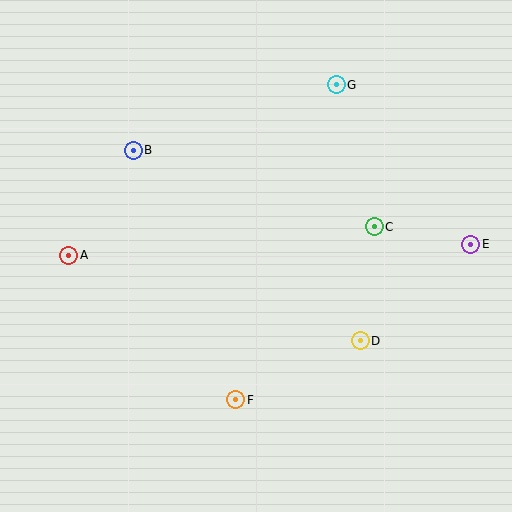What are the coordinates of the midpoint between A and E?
The midpoint between A and E is at (270, 250).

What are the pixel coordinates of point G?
Point G is at (336, 85).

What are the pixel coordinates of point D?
Point D is at (360, 341).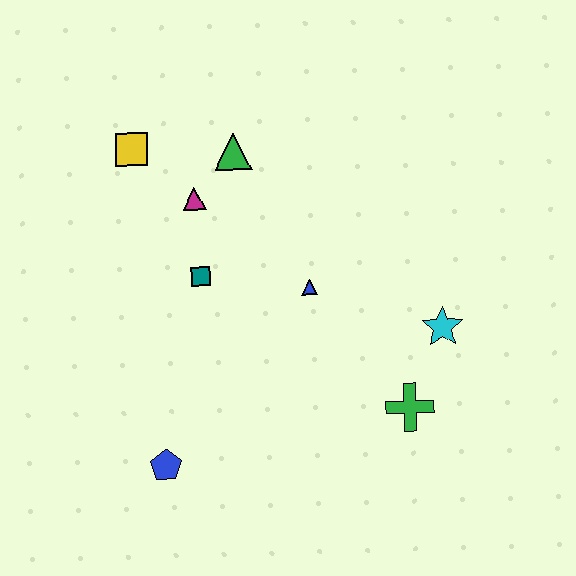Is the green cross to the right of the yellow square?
Yes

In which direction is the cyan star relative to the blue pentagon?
The cyan star is to the right of the blue pentagon.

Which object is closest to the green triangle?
The magenta triangle is closest to the green triangle.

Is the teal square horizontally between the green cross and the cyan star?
No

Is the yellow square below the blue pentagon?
No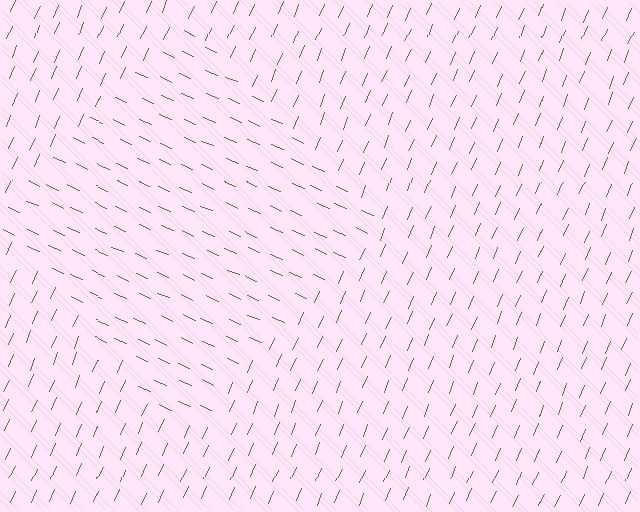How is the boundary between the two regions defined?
The boundary is defined purely by a change in line orientation (approximately 89 degrees difference). All lines are the same color and thickness.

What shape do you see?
I see a diamond.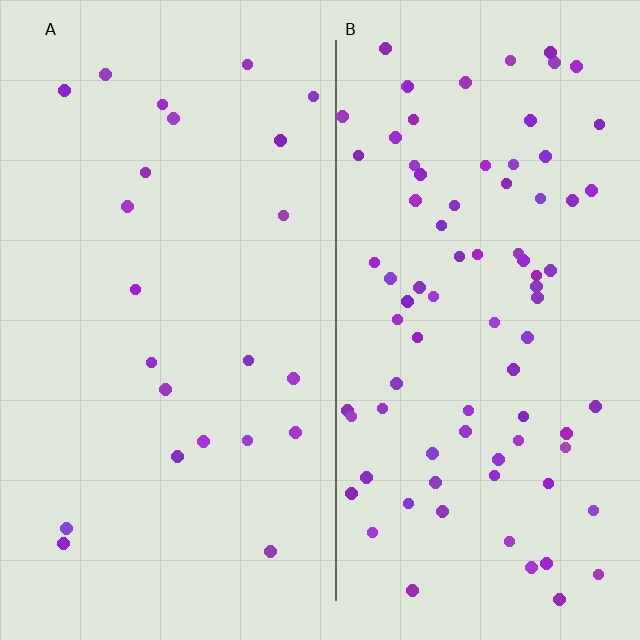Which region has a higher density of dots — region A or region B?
B (the right).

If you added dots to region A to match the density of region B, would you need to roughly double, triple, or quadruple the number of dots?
Approximately quadruple.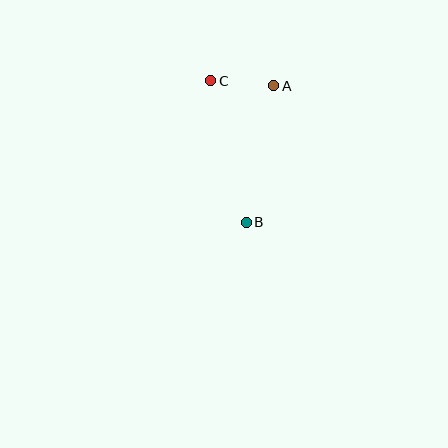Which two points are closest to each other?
Points A and C are closest to each other.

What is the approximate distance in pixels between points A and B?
The distance between A and B is approximately 139 pixels.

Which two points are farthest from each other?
Points B and C are farthest from each other.